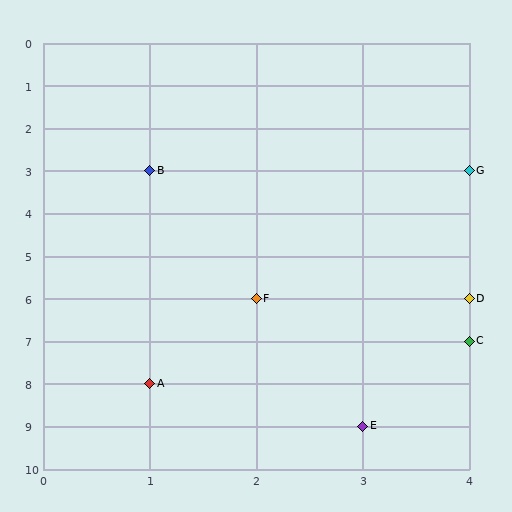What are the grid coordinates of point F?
Point F is at grid coordinates (2, 6).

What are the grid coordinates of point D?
Point D is at grid coordinates (4, 6).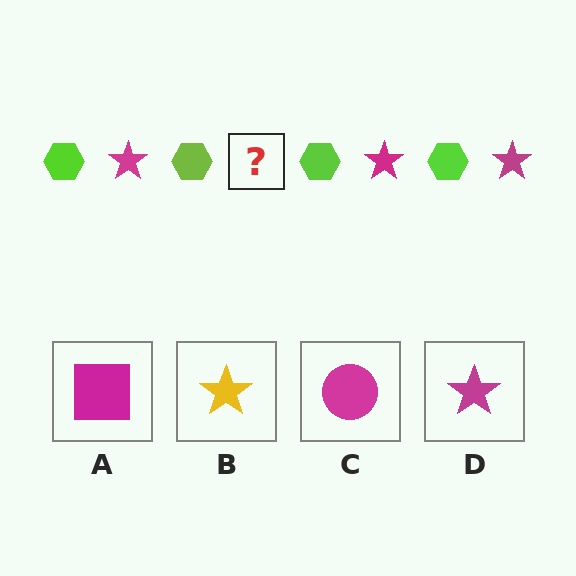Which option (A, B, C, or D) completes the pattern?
D.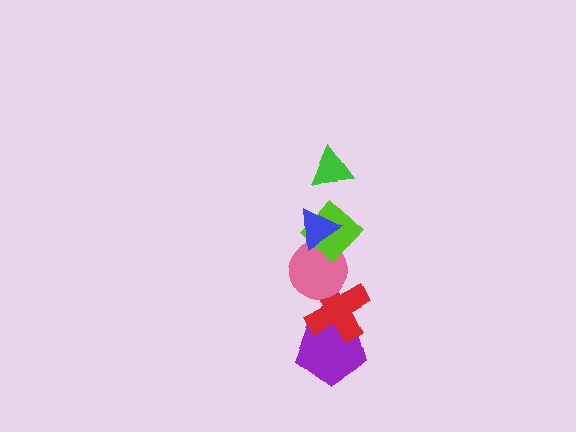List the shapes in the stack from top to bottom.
From top to bottom: the green triangle, the blue triangle, the lime diamond, the pink circle, the red cross, the purple pentagon.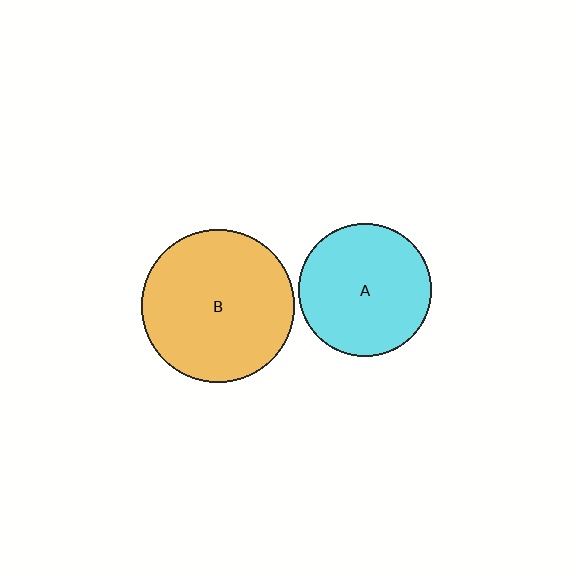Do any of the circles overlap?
No, none of the circles overlap.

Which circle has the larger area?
Circle B (orange).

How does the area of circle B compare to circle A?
Approximately 1.3 times.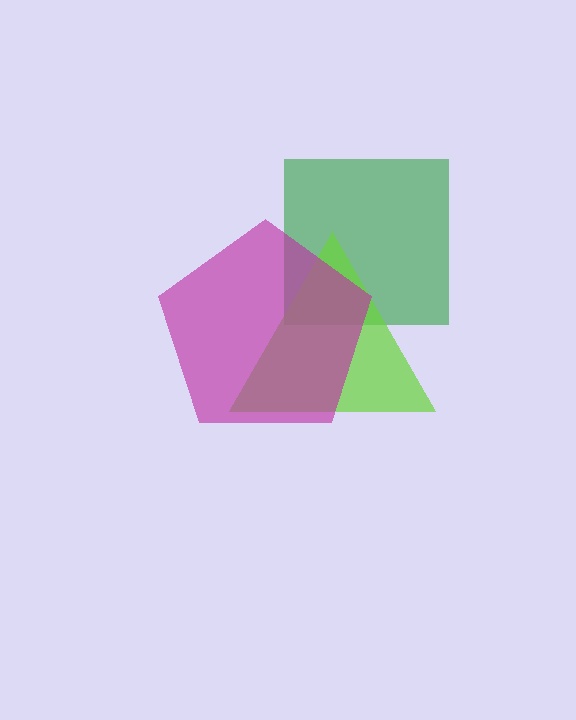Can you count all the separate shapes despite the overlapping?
Yes, there are 3 separate shapes.